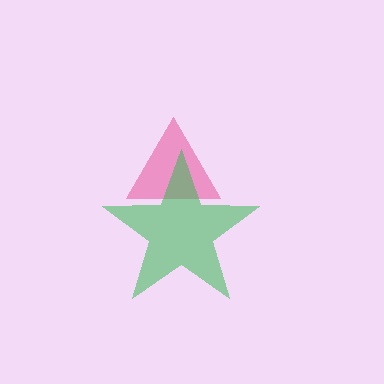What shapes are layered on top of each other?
The layered shapes are: a pink triangle, a green star.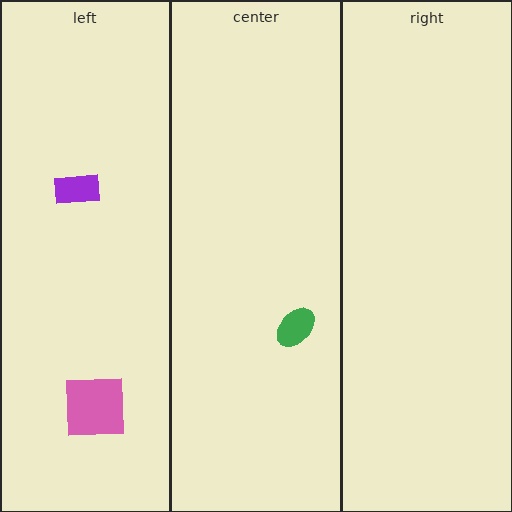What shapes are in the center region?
The green ellipse.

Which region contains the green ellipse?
The center region.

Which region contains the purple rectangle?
The left region.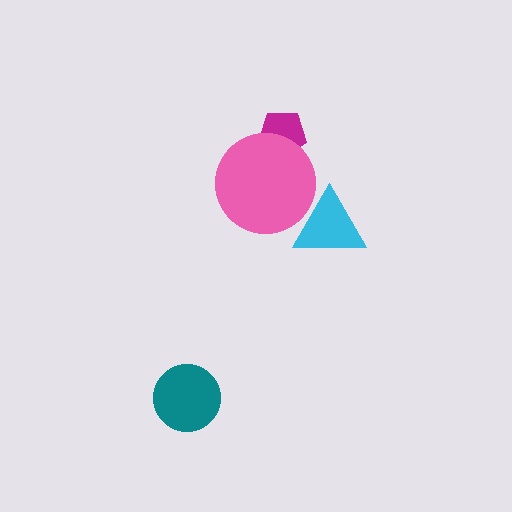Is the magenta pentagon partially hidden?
Yes, it is partially covered by another shape.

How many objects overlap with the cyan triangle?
1 object overlaps with the cyan triangle.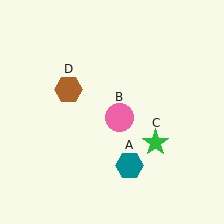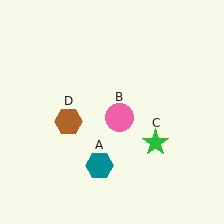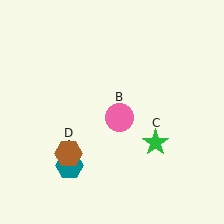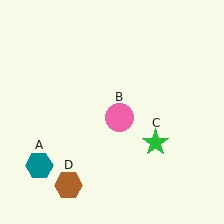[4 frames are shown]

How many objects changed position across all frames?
2 objects changed position: teal hexagon (object A), brown hexagon (object D).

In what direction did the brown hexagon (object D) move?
The brown hexagon (object D) moved down.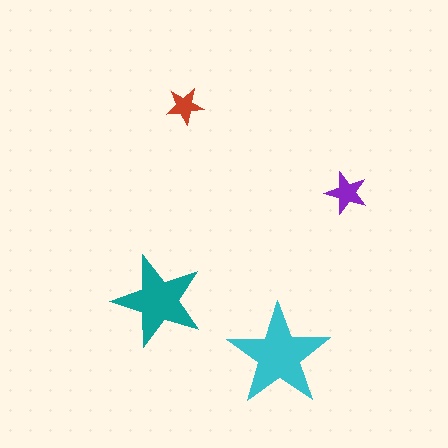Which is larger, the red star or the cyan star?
The cyan one.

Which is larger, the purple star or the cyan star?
The cyan one.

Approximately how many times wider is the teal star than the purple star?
About 2 times wider.